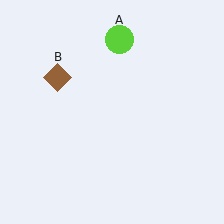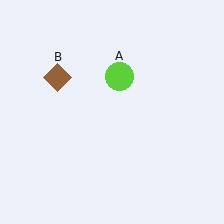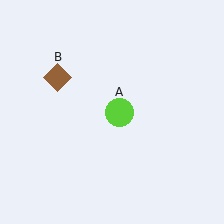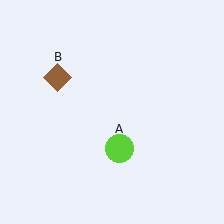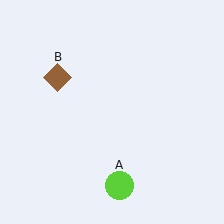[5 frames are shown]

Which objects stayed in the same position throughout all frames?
Brown diamond (object B) remained stationary.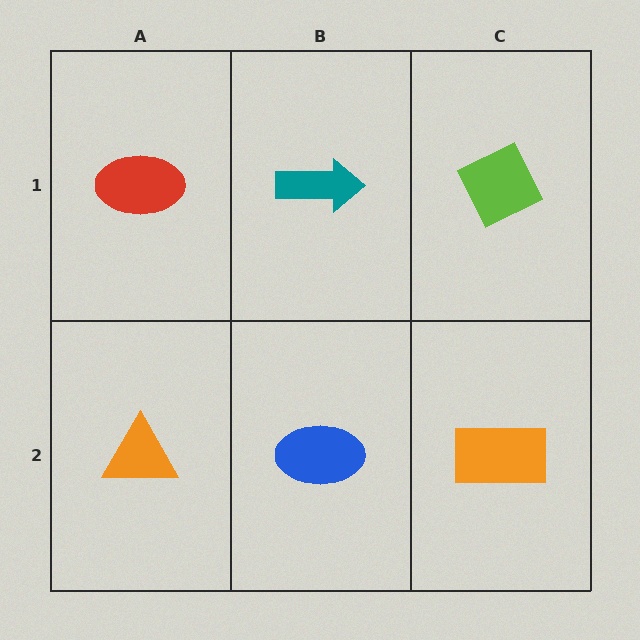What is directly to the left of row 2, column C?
A blue ellipse.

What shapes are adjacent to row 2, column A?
A red ellipse (row 1, column A), a blue ellipse (row 2, column B).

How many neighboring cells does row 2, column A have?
2.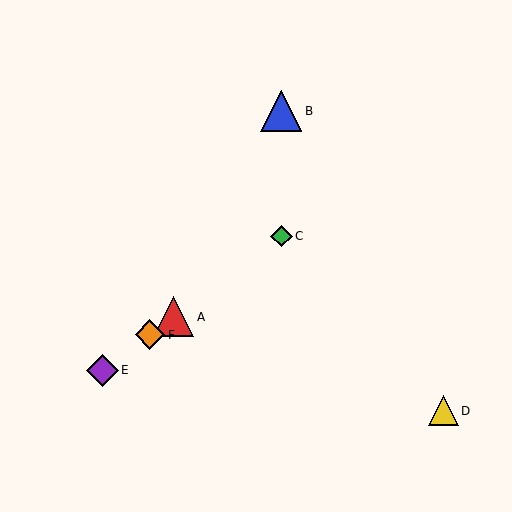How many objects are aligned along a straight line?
4 objects (A, C, E, F) are aligned along a straight line.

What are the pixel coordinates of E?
Object E is at (102, 370).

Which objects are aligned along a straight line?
Objects A, C, E, F are aligned along a straight line.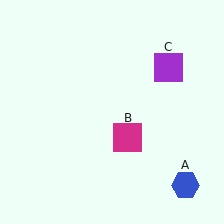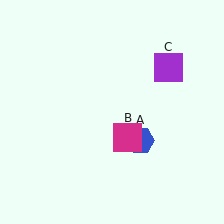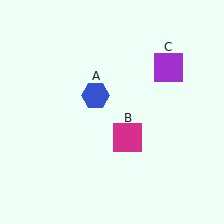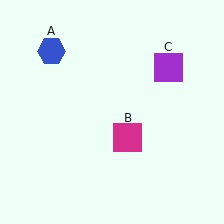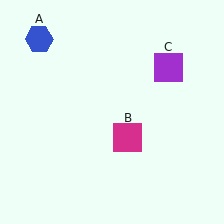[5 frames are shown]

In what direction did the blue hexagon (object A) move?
The blue hexagon (object A) moved up and to the left.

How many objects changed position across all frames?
1 object changed position: blue hexagon (object A).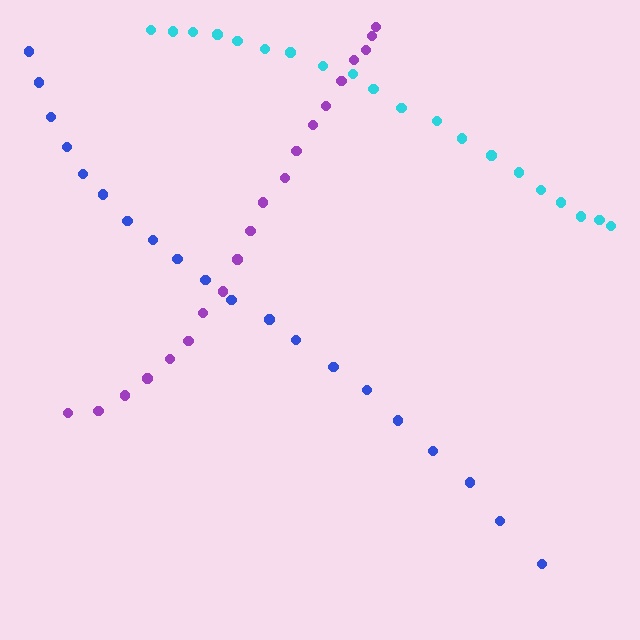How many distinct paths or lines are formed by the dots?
There are 3 distinct paths.